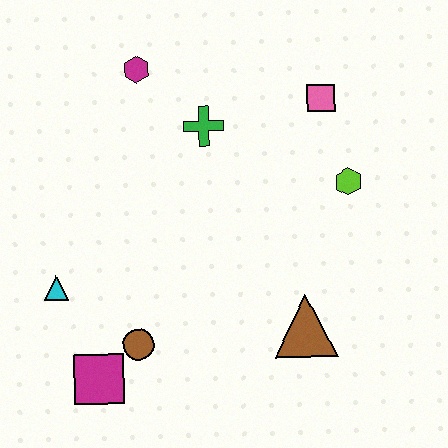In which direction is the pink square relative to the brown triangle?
The pink square is above the brown triangle.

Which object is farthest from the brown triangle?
The magenta hexagon is farthest from the brown triangle.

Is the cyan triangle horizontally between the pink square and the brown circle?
No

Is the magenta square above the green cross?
No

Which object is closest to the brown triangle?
The lime hexagon is closest to the brown triangle.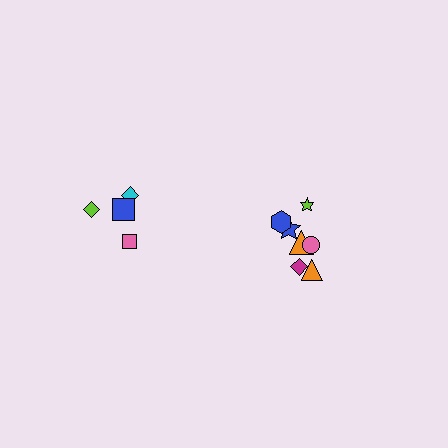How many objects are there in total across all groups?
There are 11 objects.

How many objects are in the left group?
There are 4 objects.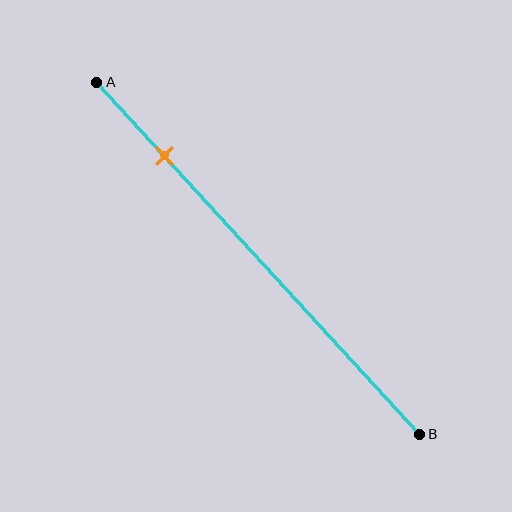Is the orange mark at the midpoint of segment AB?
No, the mark is at about 20% from A, not at the 50% midpoint.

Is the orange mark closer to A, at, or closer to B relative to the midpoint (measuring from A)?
The orange mark is closer to point A than the midpoint of segment AB.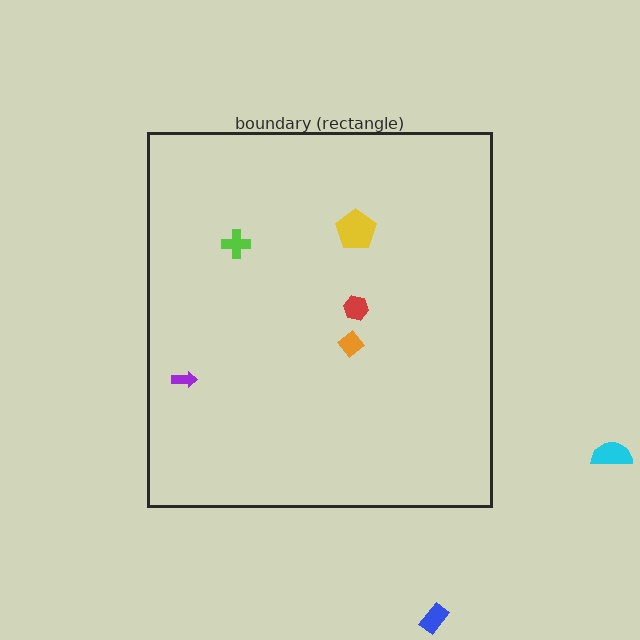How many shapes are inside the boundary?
5 inside, 2 outside.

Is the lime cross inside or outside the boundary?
Inside.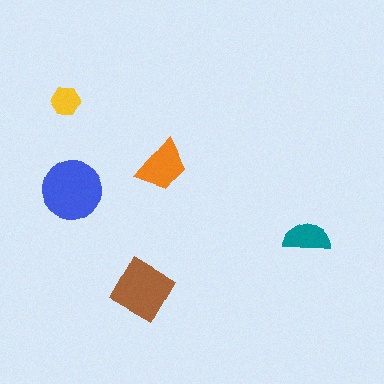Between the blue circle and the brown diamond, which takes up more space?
The blue circle.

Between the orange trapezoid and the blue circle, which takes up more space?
The blue circle.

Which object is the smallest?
The yellow hexagon.